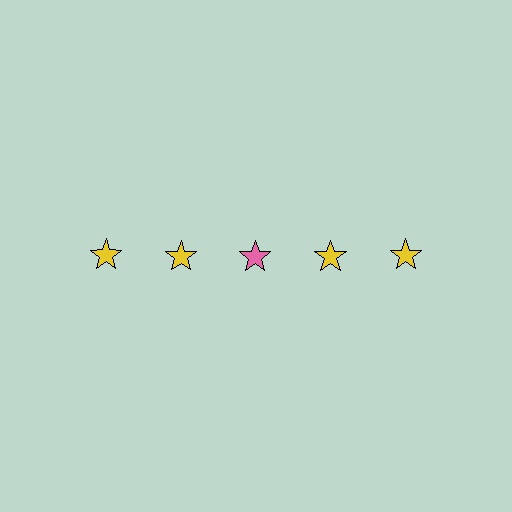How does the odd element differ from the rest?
It has a different color: pink instead of yellow.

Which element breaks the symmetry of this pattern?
The pink star in the top row, center column breaks the symmetry. All other shapes are yellow stars.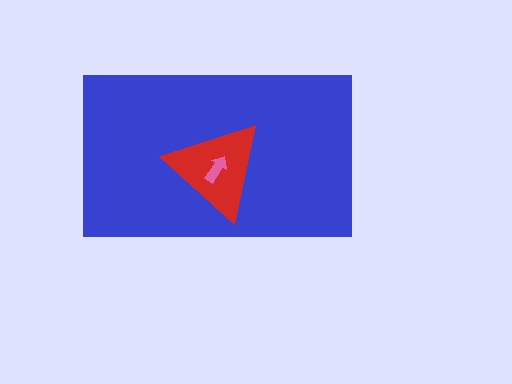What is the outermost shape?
The blue rectangle.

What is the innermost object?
The pink arrow.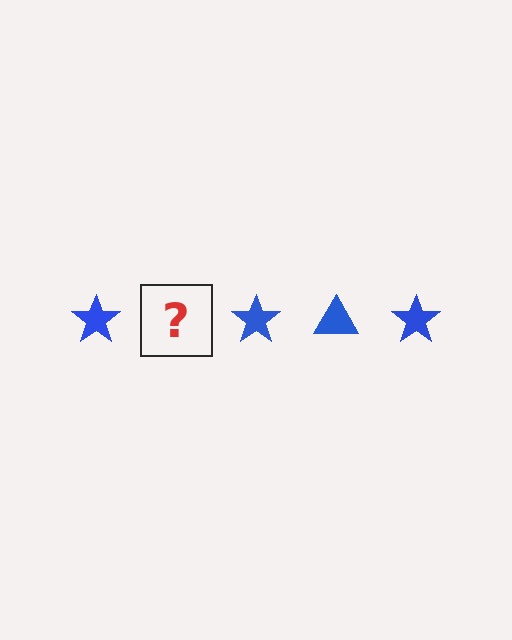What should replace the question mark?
The question mark should be replaced with a blue triangle.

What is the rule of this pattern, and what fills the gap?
The rule is that the pattern cycles through star, triangle shapes in blue. The gap should be filled with a blue triangle.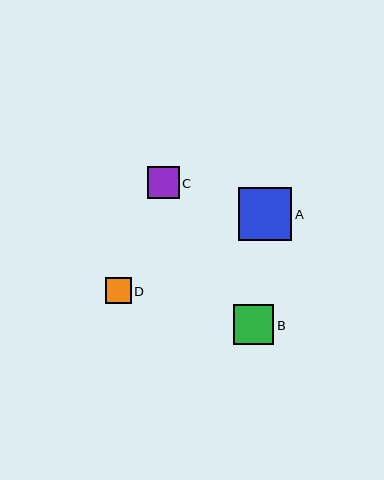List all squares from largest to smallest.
From largest to smallest: A, B, C, D.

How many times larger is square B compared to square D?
Square B is approximately 1.6 times the size of square D.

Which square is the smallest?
Square D is the smallest with a size of approximately 25 pixels.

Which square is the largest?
Square A is the largest with a size of approximately 53 pixels.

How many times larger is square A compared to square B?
Square A is approximately 1.3 times the size of square B.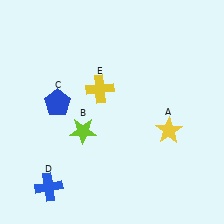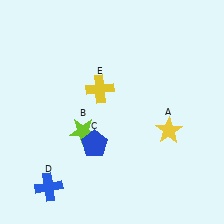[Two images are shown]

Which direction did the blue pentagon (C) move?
The blue pentagon (C) moved down.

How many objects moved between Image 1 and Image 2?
1 object moved between the two images.